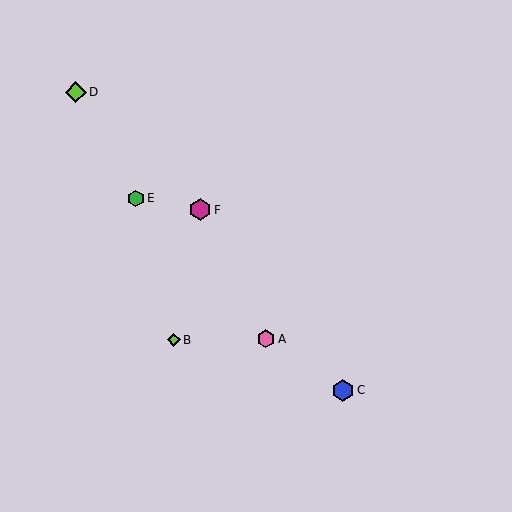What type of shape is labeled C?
Shape C is a blue hexagon.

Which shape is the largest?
The blue hexagon (labeled C) is the largest.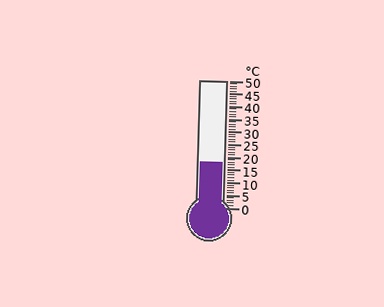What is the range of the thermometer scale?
The thermometer scale ranges from 0°C to 50°C.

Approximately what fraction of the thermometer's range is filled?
The thermometer is filled to approximately 35% of its range.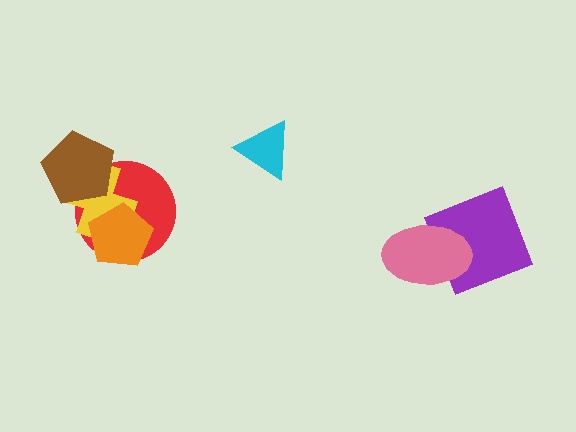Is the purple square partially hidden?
Yes, it is partially covered by another shape.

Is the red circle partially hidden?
Yes, it is partially covered by another shape.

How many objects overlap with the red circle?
3 objects overlap with the red circle.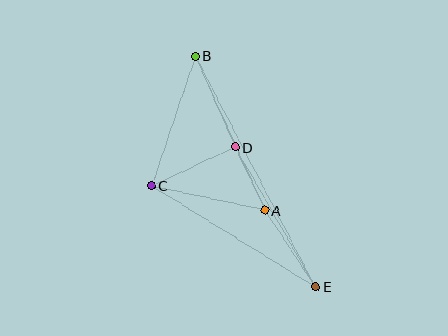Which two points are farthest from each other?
Points B and E are farthest from each other.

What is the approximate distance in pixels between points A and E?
The distance between A and E is approximately 92 pixels.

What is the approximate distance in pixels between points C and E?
The distance between C and E is approximately 193 pixels.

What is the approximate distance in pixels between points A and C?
The distance between A and C is approximately 116 pixels.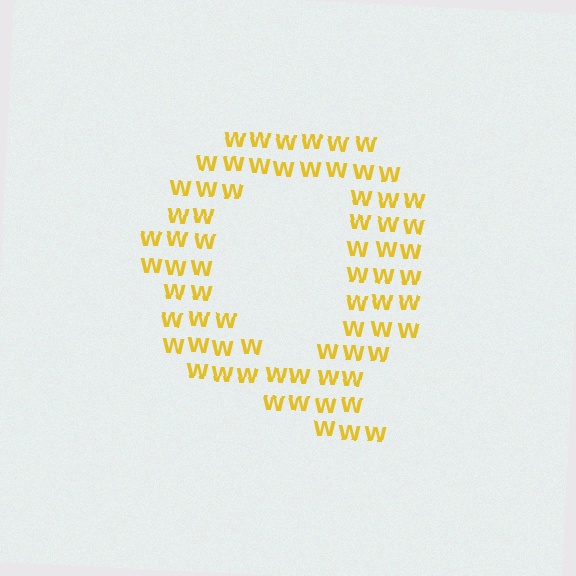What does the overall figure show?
The overall figure shows the letter Q.